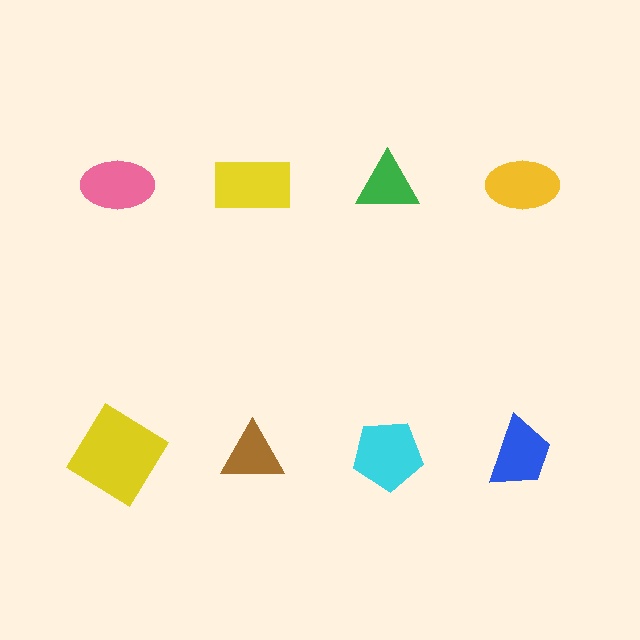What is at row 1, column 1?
A pink ellipse.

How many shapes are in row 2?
4 shapes.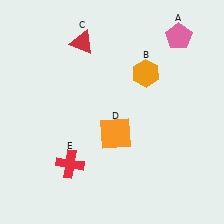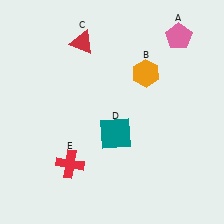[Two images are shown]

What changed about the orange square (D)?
In Image 1, D is orange. In Image 2, it changed to teal.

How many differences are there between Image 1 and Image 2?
There is 1 difference between the two images.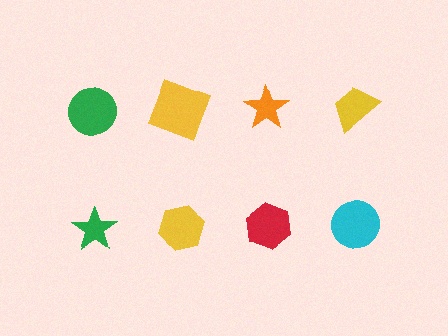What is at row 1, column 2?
A yellow square.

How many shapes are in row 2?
4 shapes.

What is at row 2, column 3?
A red hexagon.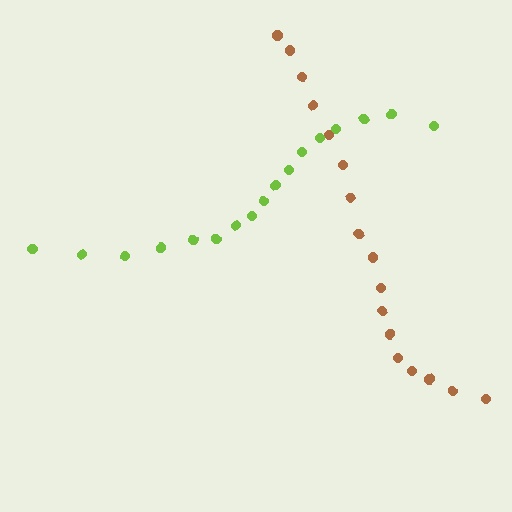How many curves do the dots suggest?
There are 2 distinct paths.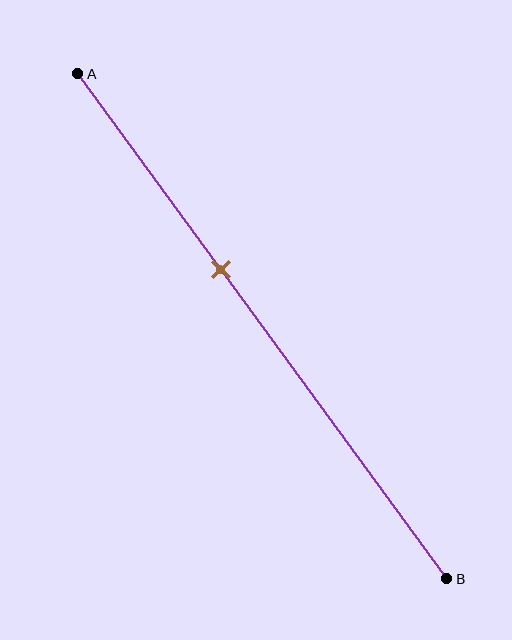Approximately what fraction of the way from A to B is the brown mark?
The brown mark is approximately 40% of the way from A to B.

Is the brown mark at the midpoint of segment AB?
No, the mark is at about 40% from A, not at the 50% midpoint.